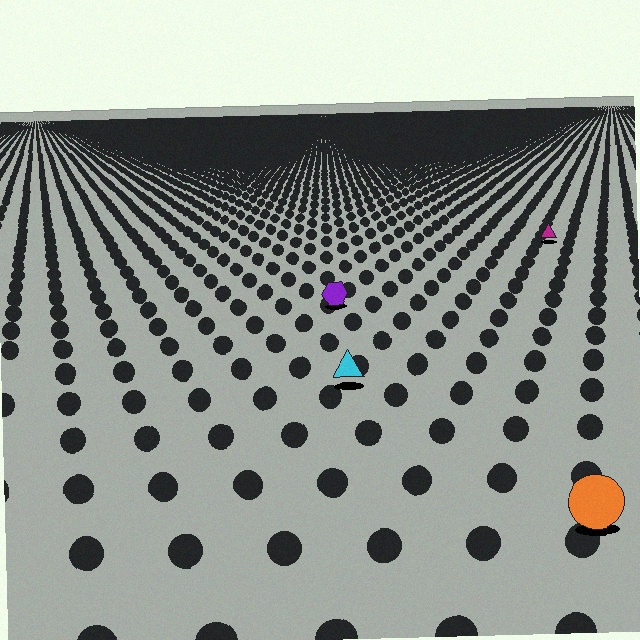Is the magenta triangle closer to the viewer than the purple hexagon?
No. The purple hexagon is closer — you can tell from the texture gradient: the ground texture is coarser near it.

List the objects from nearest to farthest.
From nearest to farthest: the orange circle, the cyan triangle, the purple hexagon, the magenta triangle.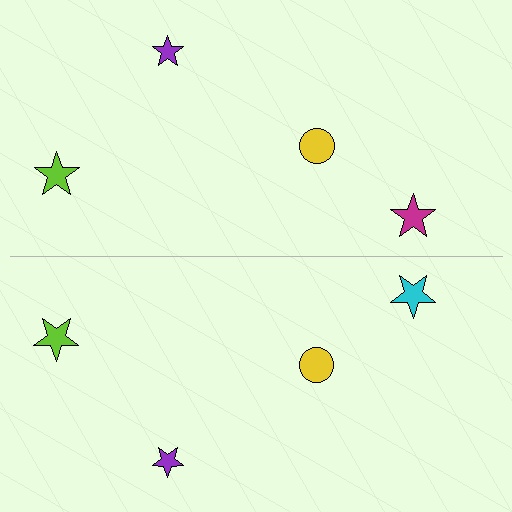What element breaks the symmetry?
The cyan star on the bottom side breaks the symmetry — its mirror counterpart is magenta.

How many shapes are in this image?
There are 8 shapes in this image.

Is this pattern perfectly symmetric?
No, the pattern is not perfectly symmetric. The cyan star on the bottom side breaks the symmetry — its mirror counterpart is magenta.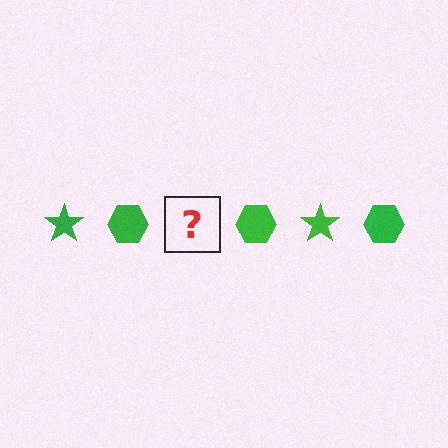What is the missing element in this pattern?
The missing element is a green star.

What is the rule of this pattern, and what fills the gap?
The rule is that the pattern cycles through star, hexagon shapes in green. The gap should be filled with a green star.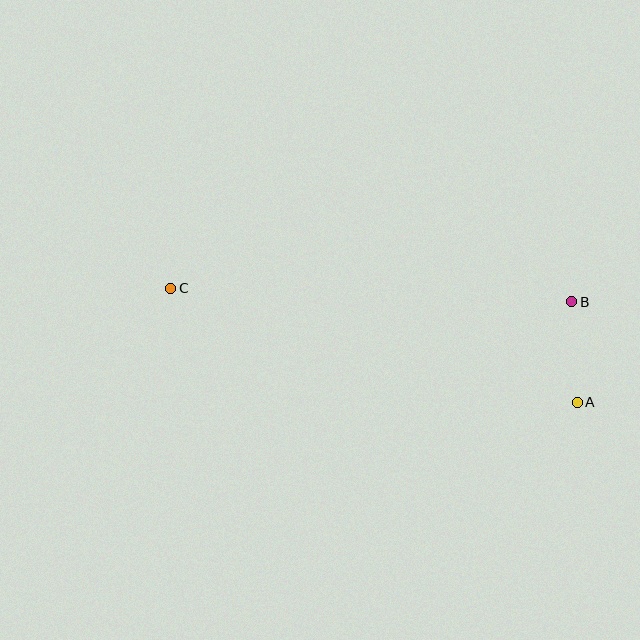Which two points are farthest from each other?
Points A and C are farthest from each other.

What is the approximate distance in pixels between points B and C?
The distance between B and C is approximately 401 pixels.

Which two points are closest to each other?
Points A and B are closest to each other.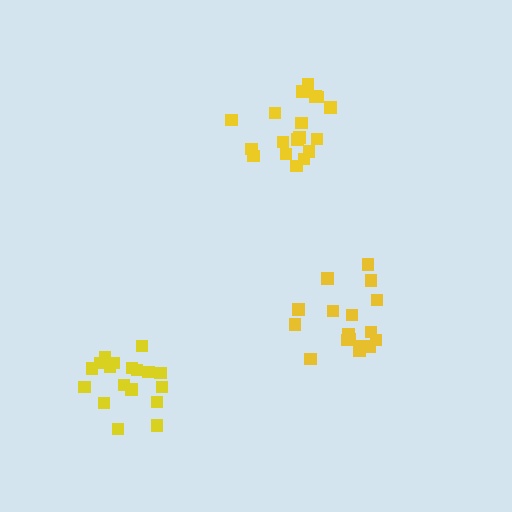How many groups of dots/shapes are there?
There are 3 groups.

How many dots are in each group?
Group 1: 17 dots, Group 2: 19 dots, Group 3: 18 dots (54 total).